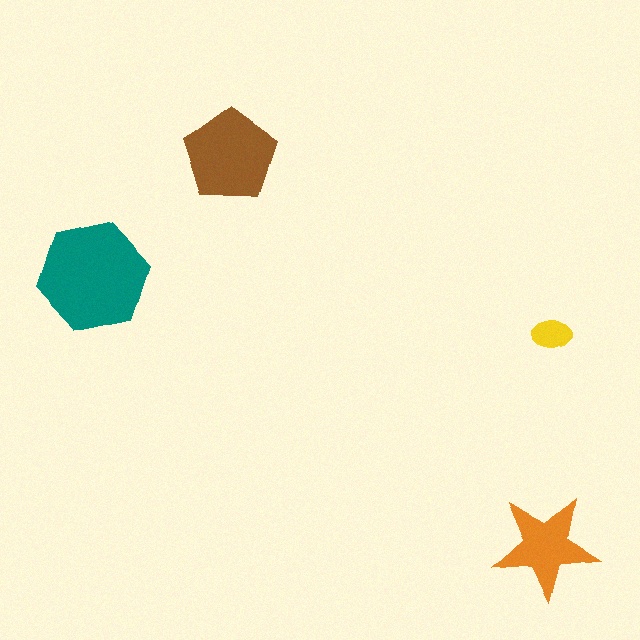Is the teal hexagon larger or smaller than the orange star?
Larger.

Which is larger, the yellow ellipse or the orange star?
The orange star.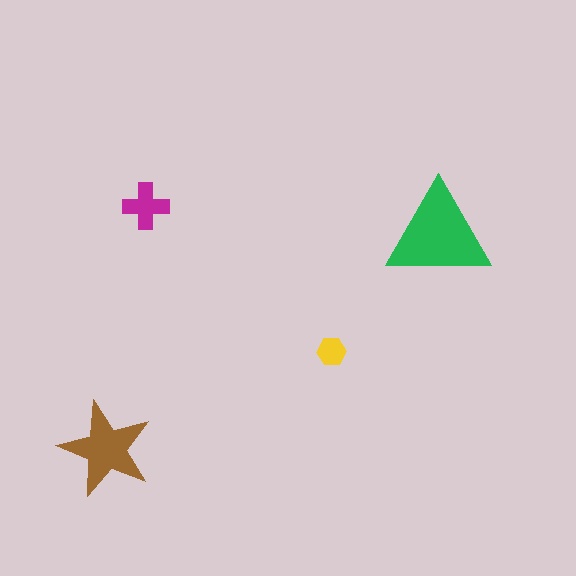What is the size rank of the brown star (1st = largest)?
2nd.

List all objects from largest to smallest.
The green triangle, the brown star, the magenta cross, the yellow hexagon.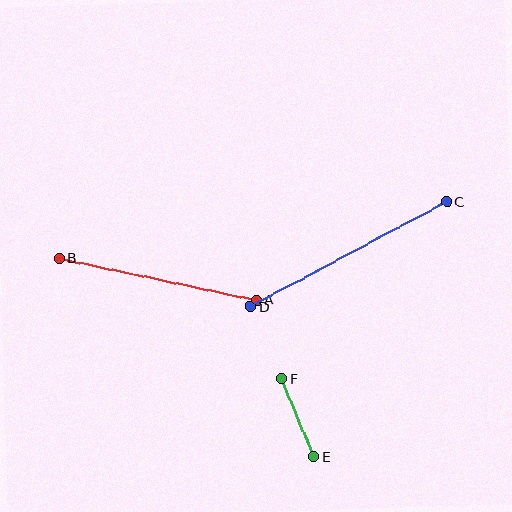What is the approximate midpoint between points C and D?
The midpoint is at approximately (348, 254) pixels.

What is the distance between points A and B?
The distance is approximately 202 pixels.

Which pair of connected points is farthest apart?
Points C and D are farthest apart.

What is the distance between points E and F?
The distance is approximately 84 pixels.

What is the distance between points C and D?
The distance is approximately 223 pixels.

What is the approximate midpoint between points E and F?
The midpoint is at approximately (298, 418) pixels.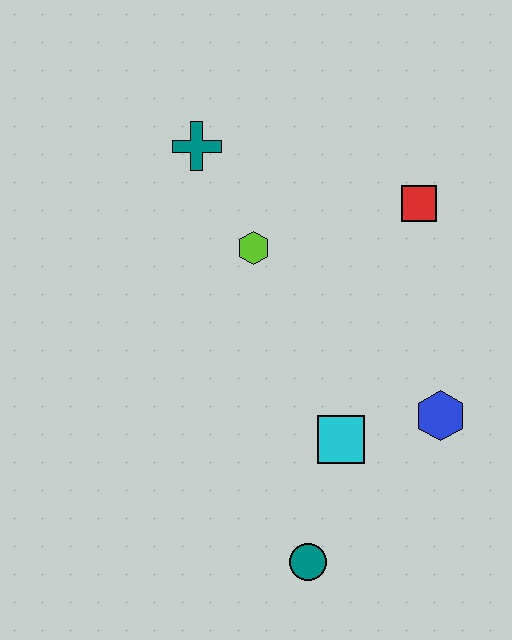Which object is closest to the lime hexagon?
The teal cross is closest to the lime hexagon.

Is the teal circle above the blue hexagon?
No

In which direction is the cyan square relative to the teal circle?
The cyan square is above the teal circle.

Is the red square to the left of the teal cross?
No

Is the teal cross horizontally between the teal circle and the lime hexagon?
No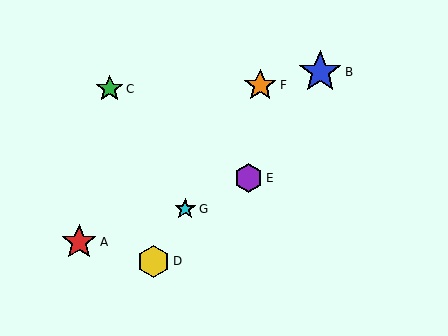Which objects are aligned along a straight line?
Objects D, F, G are aligned along a straight line.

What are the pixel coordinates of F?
Object F is at (260, 85).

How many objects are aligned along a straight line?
3 objects (D, F, G) are aligned along a straight line.